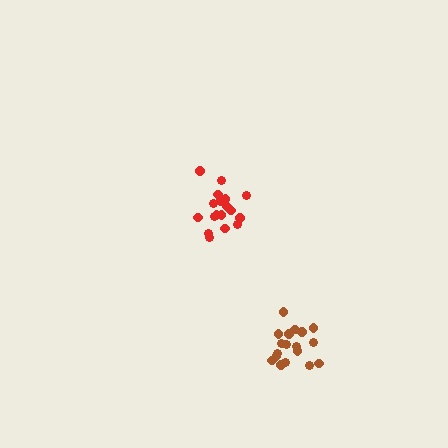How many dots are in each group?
Group 1: 18 dots, Group 2: 18 dots (36 total).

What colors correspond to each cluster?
The clusters are colored: brown, red.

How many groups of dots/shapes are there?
There are 2 groups.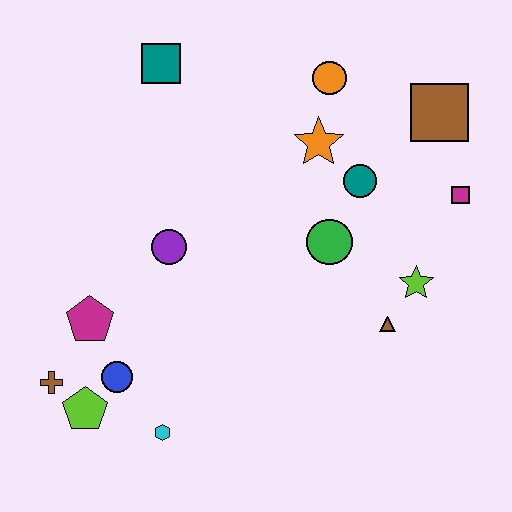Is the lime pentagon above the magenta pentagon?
No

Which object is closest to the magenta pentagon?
The blue circle is closest to the magenta pentagon.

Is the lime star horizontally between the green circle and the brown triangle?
No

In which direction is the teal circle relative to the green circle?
The teal circle is above the green circle.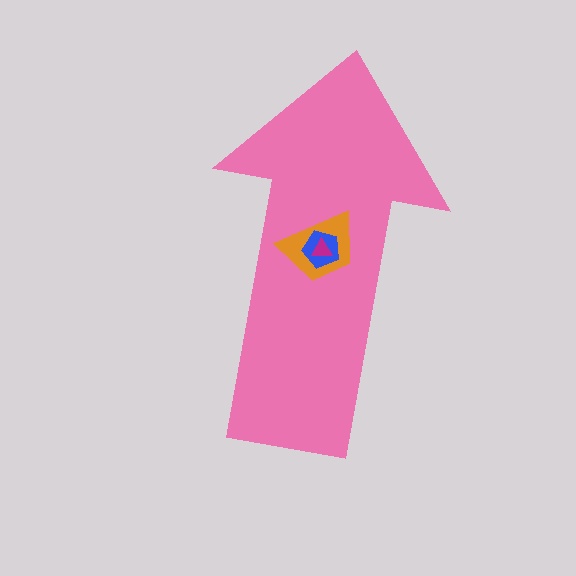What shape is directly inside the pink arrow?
The orange trapezoid.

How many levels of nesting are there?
4.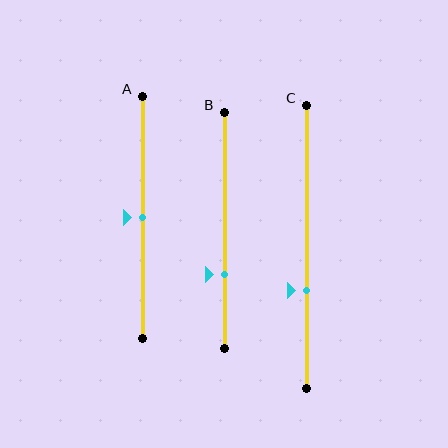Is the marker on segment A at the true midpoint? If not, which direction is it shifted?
Yes, the marker on segment A is at the true midpoint.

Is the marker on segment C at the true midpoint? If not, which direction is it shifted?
No, the marker on segment C is shifted downward by about 16% of the segment length.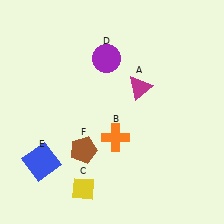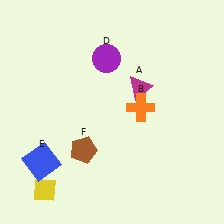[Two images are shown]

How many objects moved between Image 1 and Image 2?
2 objects moved between the two images.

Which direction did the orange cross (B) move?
The orange cross (B) moved up.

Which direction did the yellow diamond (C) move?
The yellow diamond (C) moved left.